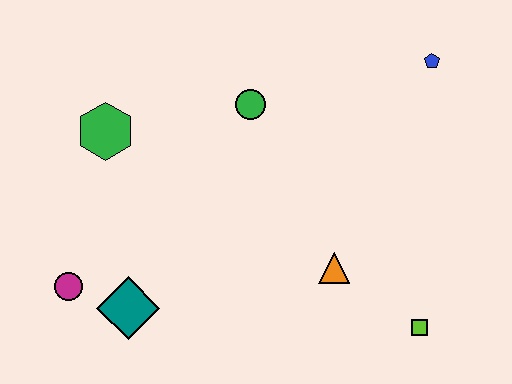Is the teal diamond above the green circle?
No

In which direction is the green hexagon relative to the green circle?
The green hexagon is to the left of the green circle.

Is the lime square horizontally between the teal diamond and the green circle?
No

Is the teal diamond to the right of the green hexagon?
Yes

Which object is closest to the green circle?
The green hexagon is closest to the green circle.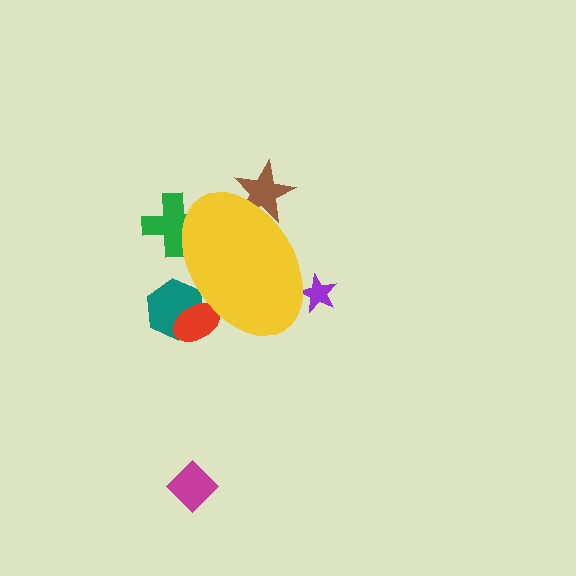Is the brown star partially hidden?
Yes, the brown star is partially hidden behind the yellow ellipse.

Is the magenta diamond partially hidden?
No, the magenta diamond is fully visible.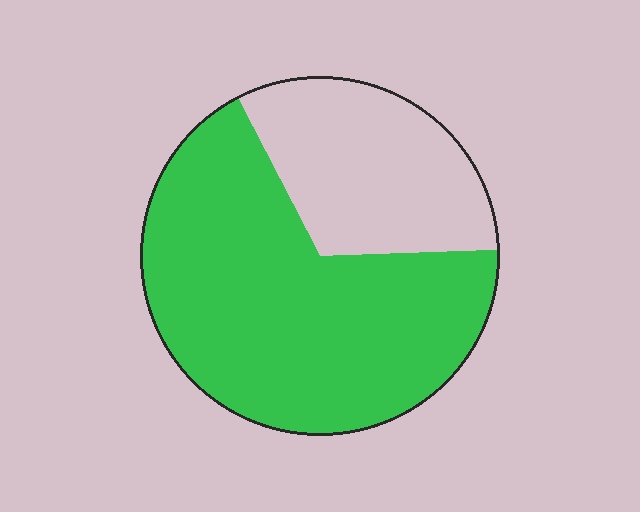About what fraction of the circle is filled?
About two thirds (2/3).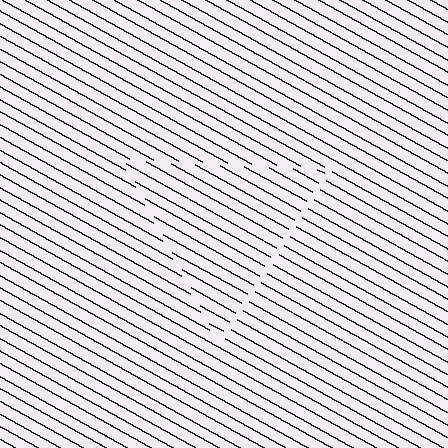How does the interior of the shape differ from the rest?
The interior of the shape contains the same grating, shifted by half a period — the contour is defined by the phase discontinuity where line-ends from the inner and outer gratings abut.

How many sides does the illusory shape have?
3 sides — the line-ends trace a triangle.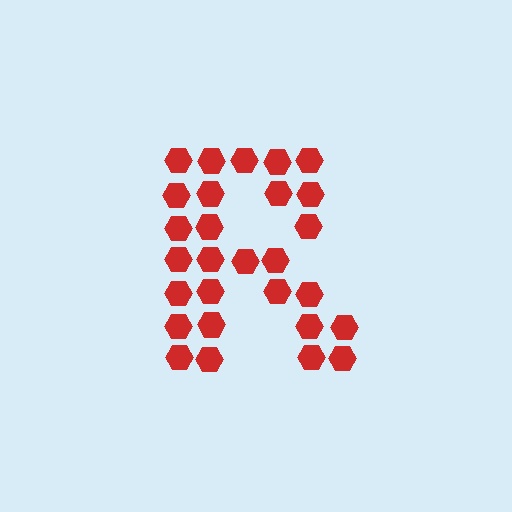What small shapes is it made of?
It is made of small hexagons.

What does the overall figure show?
The overall figure shows the letter R.